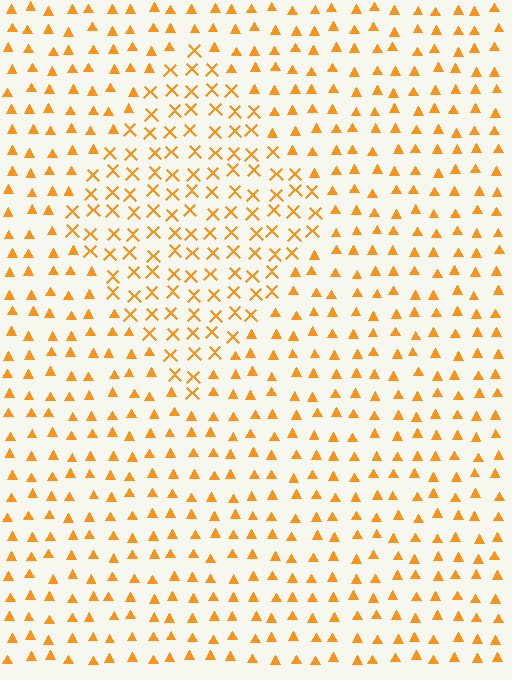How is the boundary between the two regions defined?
The boundary is defined by a change in element shape: X marks inside vs. triangles outside. All elements share the same color and spacing.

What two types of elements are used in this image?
The image uses X marks inside the diamond region and triangles outside it.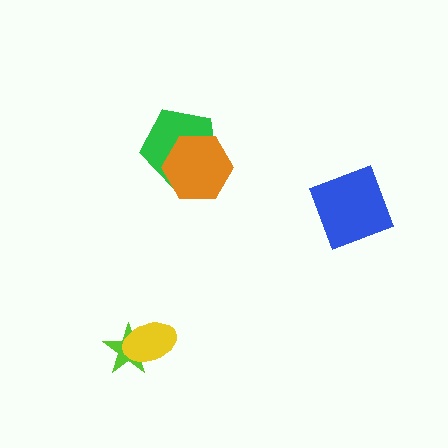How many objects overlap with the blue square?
0 objects overlap with the blue square.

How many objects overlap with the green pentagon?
1 object overlaps with the green pentagon.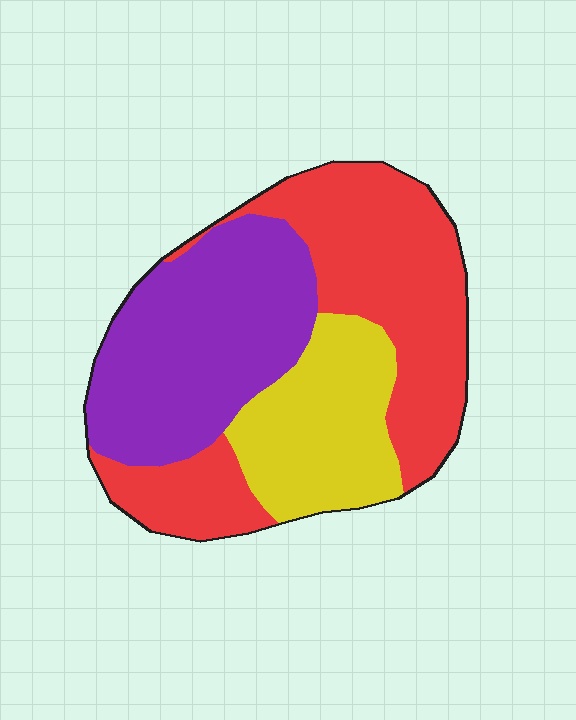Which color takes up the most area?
Red, at roughly 40%.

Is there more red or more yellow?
Red.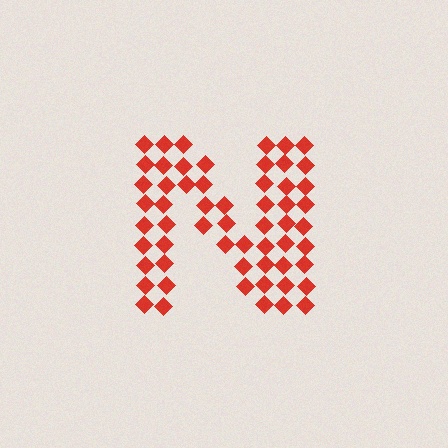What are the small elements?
The small elements are diamonds.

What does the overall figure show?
The overall figure shows the letter N.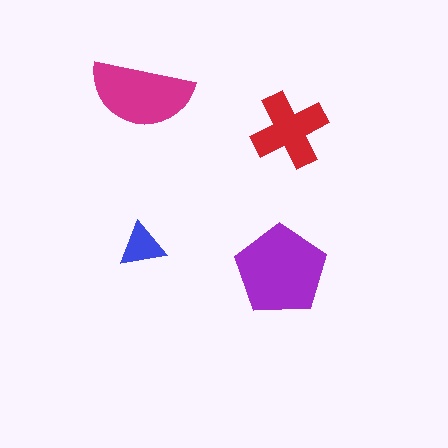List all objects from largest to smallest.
The purple pentagon, the magenta semicircle, the red cross, the blue triangle.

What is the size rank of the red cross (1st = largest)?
3rd.